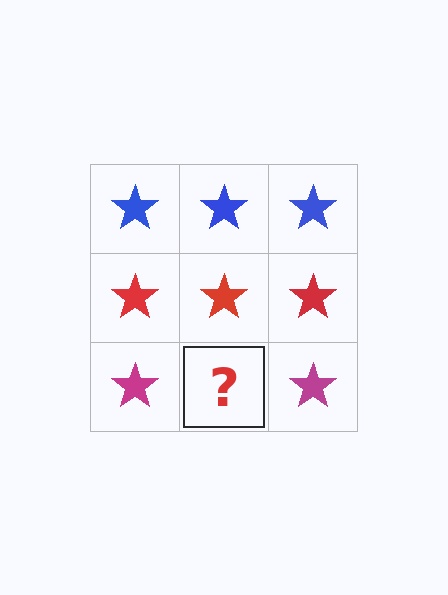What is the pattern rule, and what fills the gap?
The rule is that each row has a consistent color. The gap should be filled with a magenta star.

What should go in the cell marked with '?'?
The missing cell should contain a magenta star.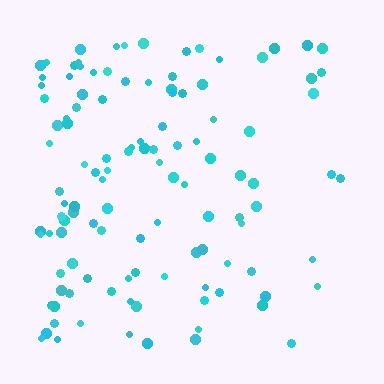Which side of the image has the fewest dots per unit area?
The right.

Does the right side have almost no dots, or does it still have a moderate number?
Still a moderate number, just noticeably fewer than the left.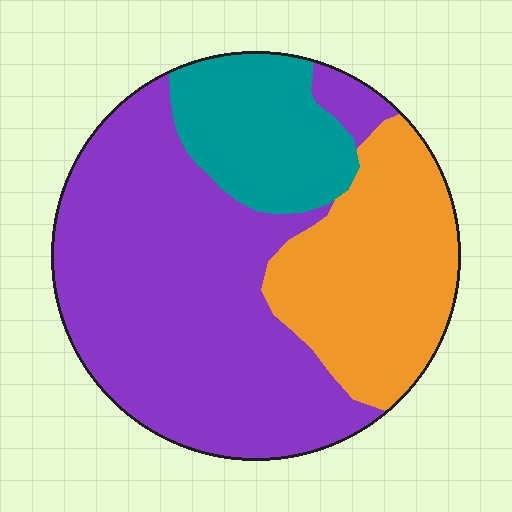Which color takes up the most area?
Purple, at roughly 55%.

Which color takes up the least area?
Teal, at roughly 15%.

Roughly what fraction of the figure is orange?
Orange takes up about one quarter (1/4) of the figure.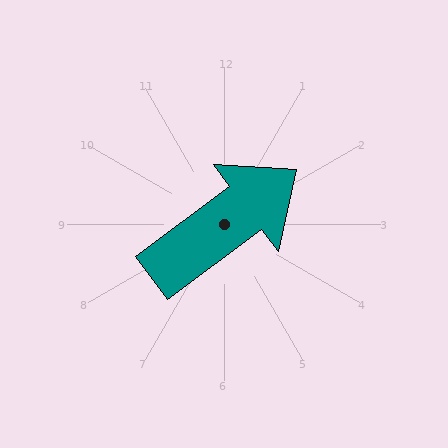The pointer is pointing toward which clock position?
Roughly 2 o'clock.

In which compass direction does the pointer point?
Northeast.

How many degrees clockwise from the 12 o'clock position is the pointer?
Approximately 53 degrees.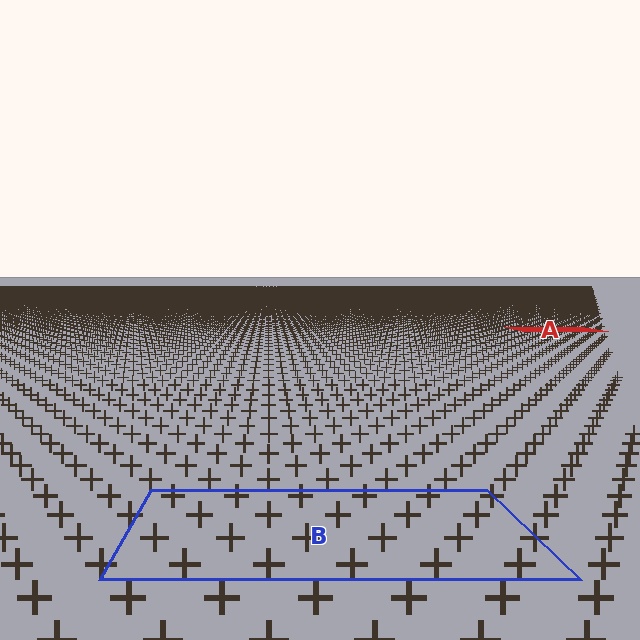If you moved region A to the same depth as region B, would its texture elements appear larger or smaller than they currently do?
They would appear larger. At a closer depth, the same texture elements are projected at a bigger on-screen size.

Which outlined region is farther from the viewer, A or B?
Region A is farther from the viewer — the texture elements inside it appear smaller and more densely packed.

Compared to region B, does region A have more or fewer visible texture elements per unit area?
Region A has more texture elements per unit area — they are packed more densely because it is farther away.